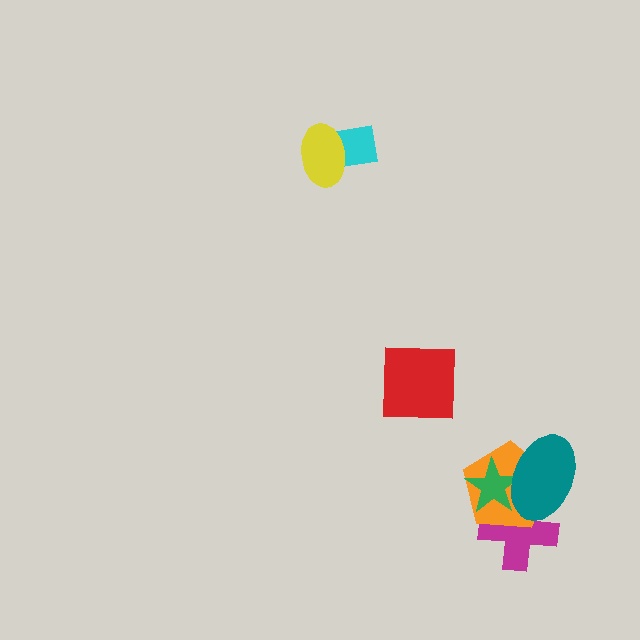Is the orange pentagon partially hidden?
Yes, it is partially covered by another shape.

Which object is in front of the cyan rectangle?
The yellow ellipse is in front of the cyan rectangle.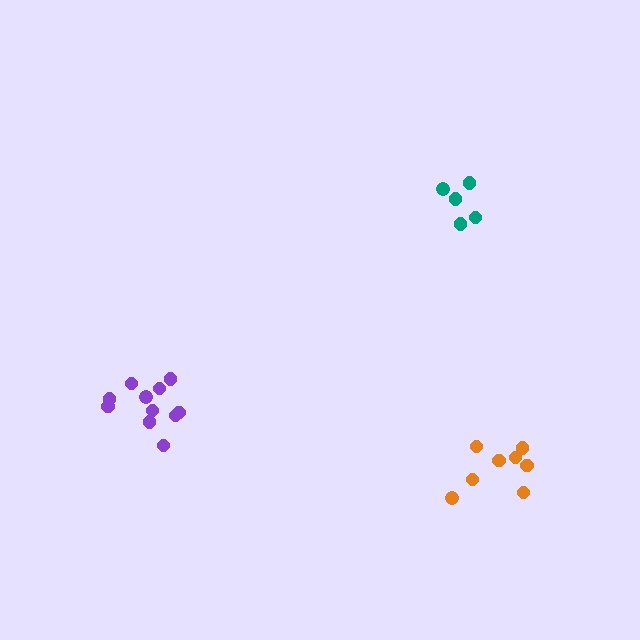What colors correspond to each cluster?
The clusters are colored: teal, orange, purple.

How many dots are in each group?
Group 1: 5 dots, Group 2: 8 dots, Group 3: 11 dots (24 total).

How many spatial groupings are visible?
There are 3 spatial groupings.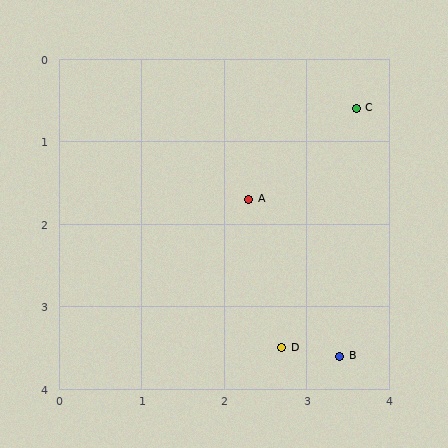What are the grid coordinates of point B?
Point B is at approximately (3.4, 3.6).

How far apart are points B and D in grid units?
Points B and D are about 0.7 grid units apart.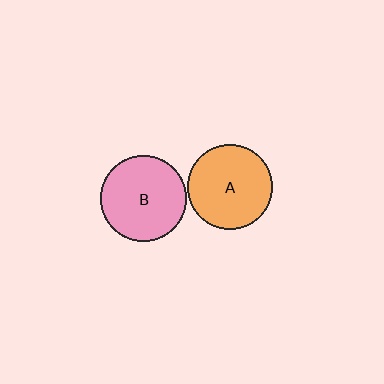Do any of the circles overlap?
No, none of the circles overlap.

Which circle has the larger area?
Circle B (pink).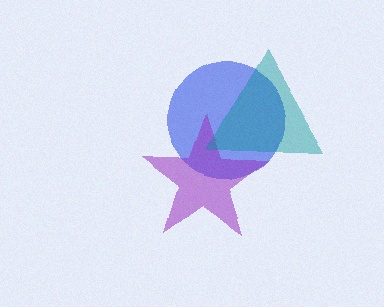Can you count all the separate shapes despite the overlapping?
Yes, there are 3 separate shapes.